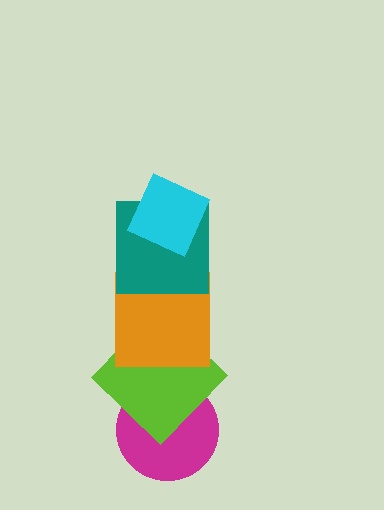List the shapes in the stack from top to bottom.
From top to bottom: the cyan diamond, the teal square, the orange square, the lime diamond, the magenta circle.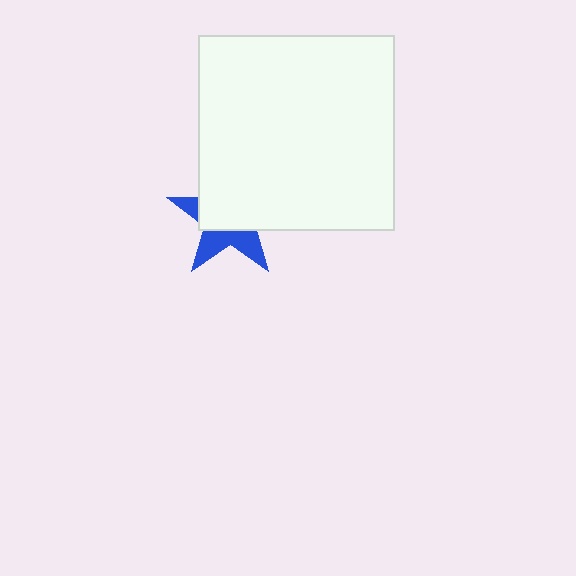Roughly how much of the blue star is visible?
A small part of it is visible (roughly 38%).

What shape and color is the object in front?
The object in front is a white square.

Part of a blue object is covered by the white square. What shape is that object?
It is a star.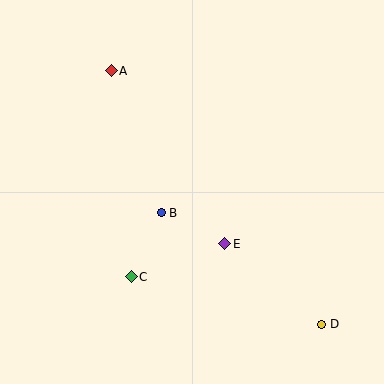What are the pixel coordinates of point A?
Point A is at (111, 71).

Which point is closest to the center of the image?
Point B at (161, 213) is closest to the center.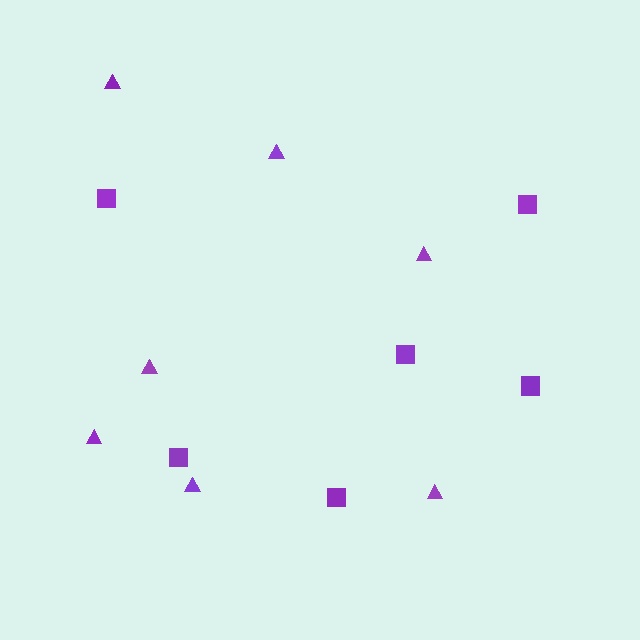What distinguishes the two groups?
There are 2 groups: one group of squares (6) and one group of triangles (7).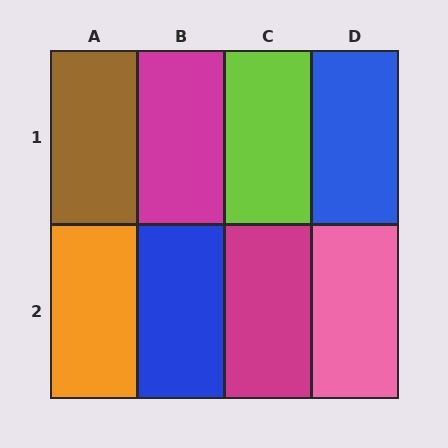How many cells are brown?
1 cell is brown.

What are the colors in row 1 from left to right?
Brown, magenta, lime, blue.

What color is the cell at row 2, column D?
Pink.